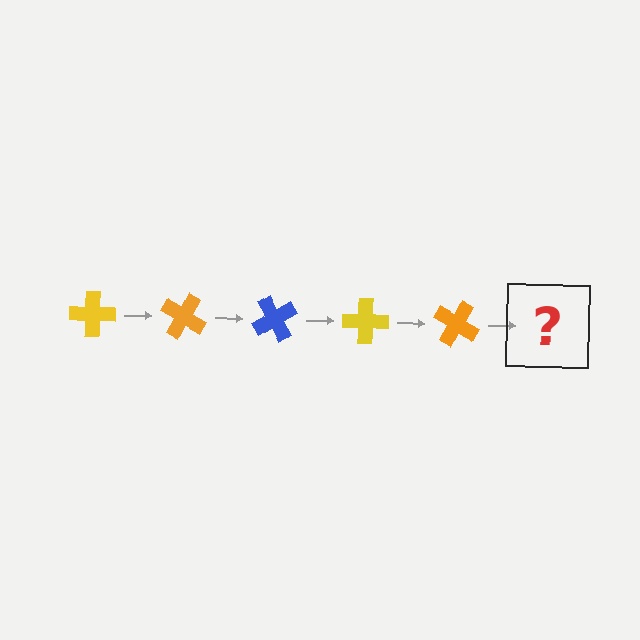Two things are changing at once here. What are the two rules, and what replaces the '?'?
The two rules are that it rotates 30 degrees each step and the color cycles through yellow, orange, and blue. The '?' should be a blue cross, rotated 150 degrees from the start.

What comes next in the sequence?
The next element should be a blue cross, rotated 150 degrees from the start.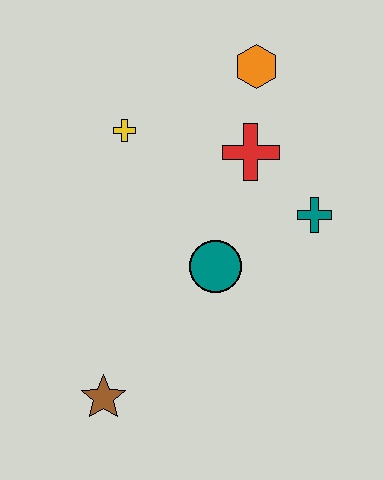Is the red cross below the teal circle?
No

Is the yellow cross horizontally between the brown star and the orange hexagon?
Yes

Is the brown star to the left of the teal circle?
Yes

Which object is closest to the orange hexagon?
The red cross is closest to the orange hexagon.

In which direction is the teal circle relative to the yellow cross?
The teal circle is below the yellow cross.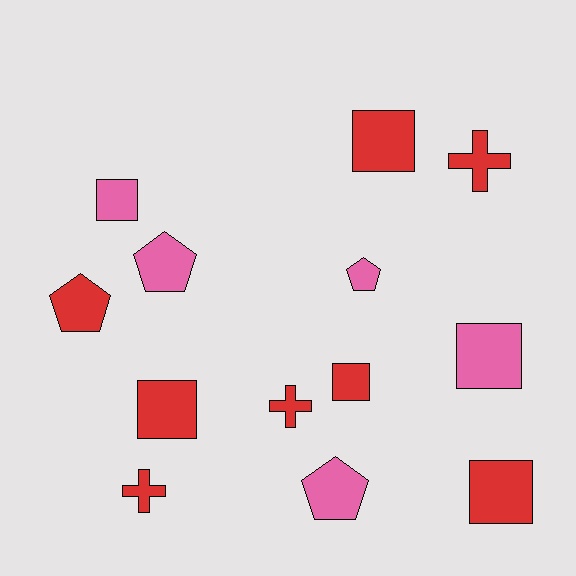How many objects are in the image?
There are 13 objects.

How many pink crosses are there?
There are no pink crosses.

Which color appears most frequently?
Red, with 8 objects.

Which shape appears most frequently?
Square, with 6 objects.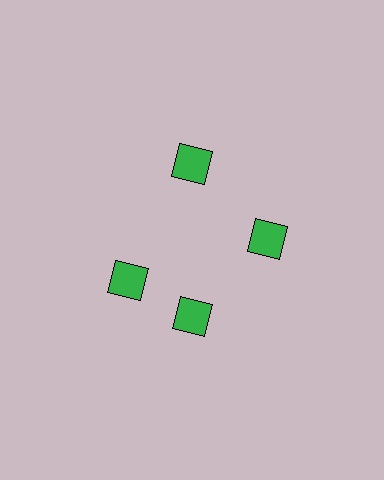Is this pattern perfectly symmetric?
No. The 4 green squares are arranged in a ring, but one element near the 9 o'clock position is rotated out of alignment along the ring, breaking the 4-fold rotational symmetry.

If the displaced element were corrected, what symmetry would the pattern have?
It would have 4-fold rotational symmetry — the pattern would map onto itself every 90 degrees.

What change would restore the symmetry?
The symmetry would be restored by rotating it back into even spacing with its neighbors so that all 4 squares sit at equal angles and equal distance from the center.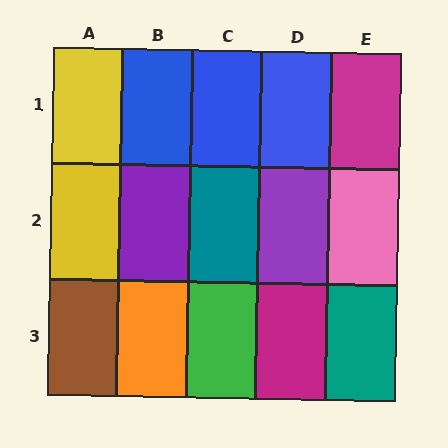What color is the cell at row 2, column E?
Pink.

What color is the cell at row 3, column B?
Orange.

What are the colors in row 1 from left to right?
Yellow, blue, blue, blue, magenta.